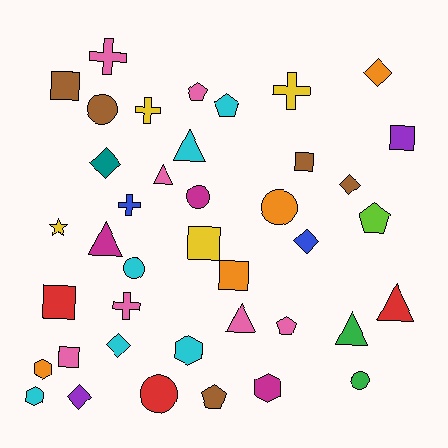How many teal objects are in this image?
There is 1 teal object.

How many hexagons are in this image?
There are 4 hexagons.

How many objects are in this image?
There are 40 objects.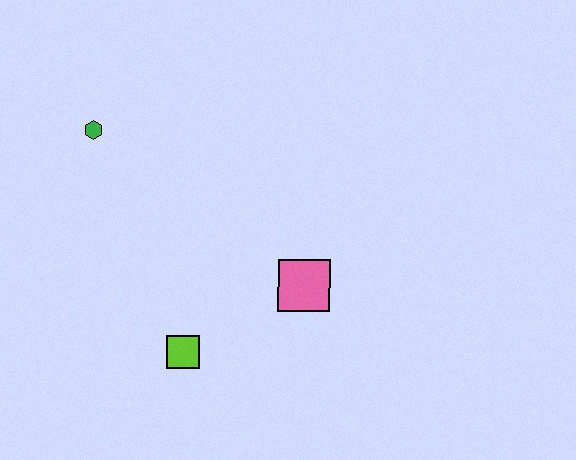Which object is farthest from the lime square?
The green hexagon is farthest from the lime square.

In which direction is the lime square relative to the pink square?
The lime square is to the left of the pink square.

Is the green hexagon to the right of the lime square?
No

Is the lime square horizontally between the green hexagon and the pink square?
Yes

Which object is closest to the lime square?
The pink square is closest to the lime square.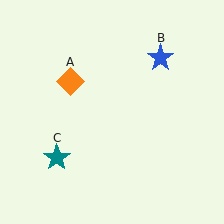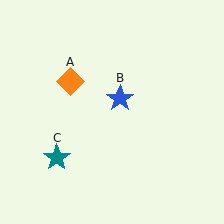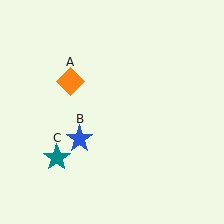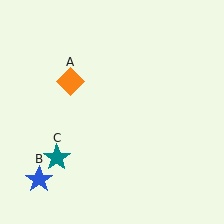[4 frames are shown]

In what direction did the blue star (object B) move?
The blue star (object B) moved down and to the left.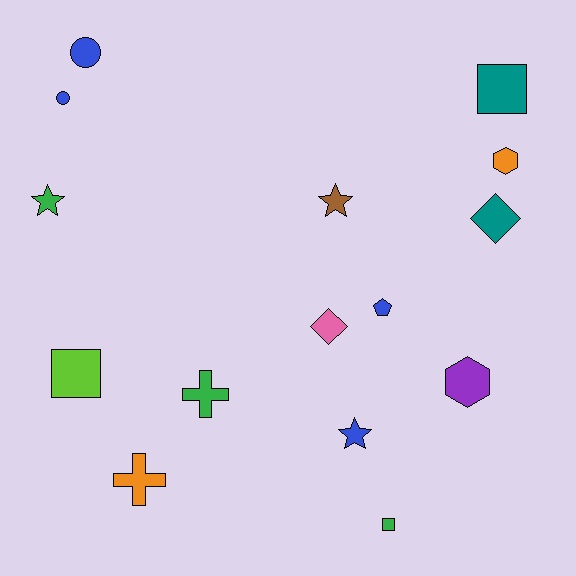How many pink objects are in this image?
There is 1 pink object.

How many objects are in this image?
There are 15 objects.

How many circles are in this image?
There are 2 circles.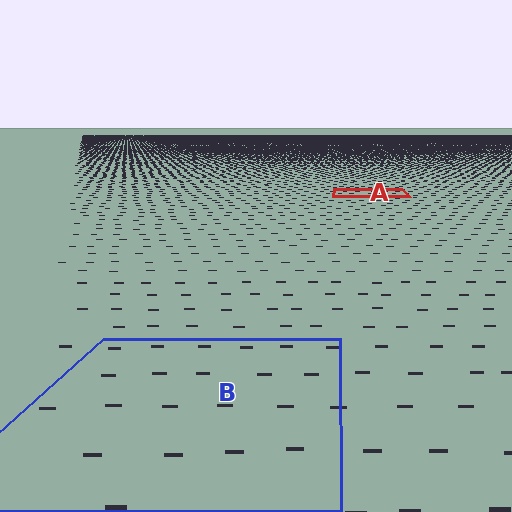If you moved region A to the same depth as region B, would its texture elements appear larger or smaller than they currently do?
They would appear larger. At a closer depth, the same texture elements are projected at a bigger on-screen size.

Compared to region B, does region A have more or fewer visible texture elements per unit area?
Region A has more texture elements per unit area — they are packed more densely because it is farther away.